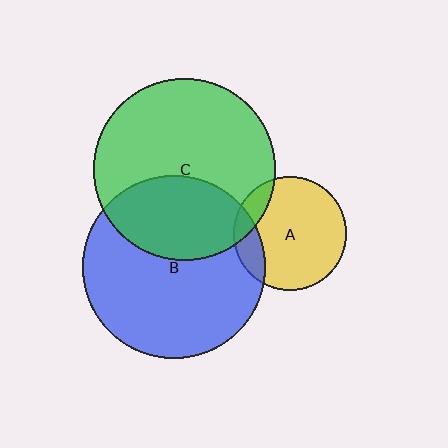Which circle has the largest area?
Circle B (blue).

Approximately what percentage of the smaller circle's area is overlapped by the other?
Approximately 15%.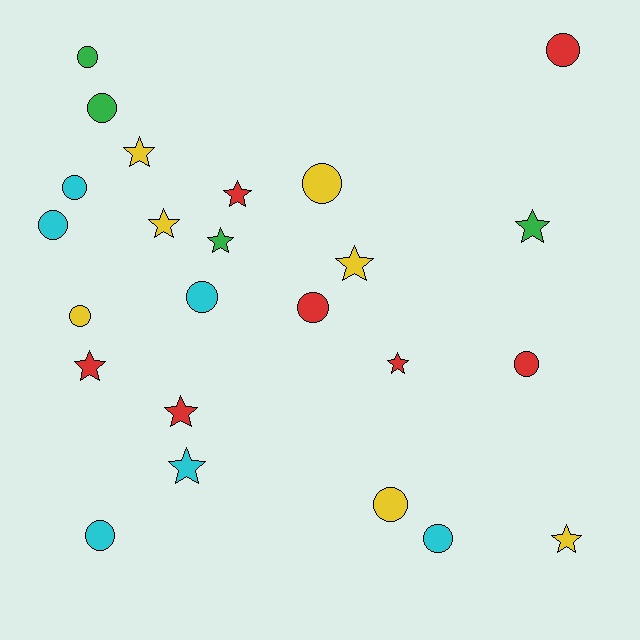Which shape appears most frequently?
Circle, with 13 objects.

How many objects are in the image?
There are 24 objects.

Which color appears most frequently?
Yellow, with 7 objects.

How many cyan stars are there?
There is 1 cyan star.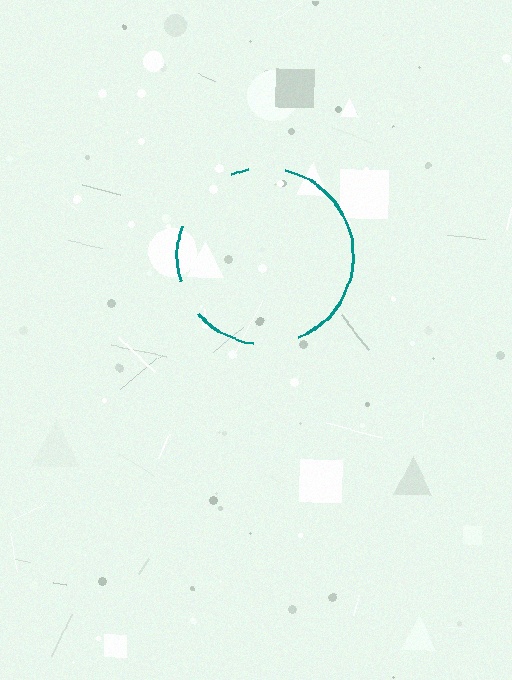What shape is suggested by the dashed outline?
The dashed outline suggests a circle.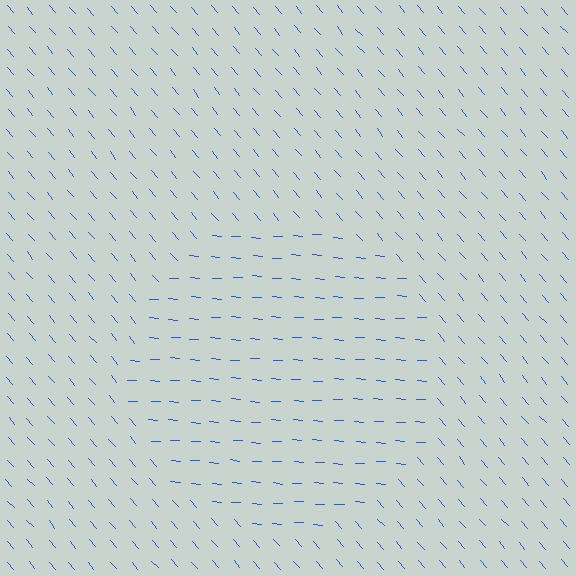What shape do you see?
I see a circle.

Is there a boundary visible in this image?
Yes, there is a texture boundary formed by a change in line orientation.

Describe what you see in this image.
The image is filled with small blue line segments. A circle region in the image has lines oriented differently from the surrounding lines, creating a visible texture boundary.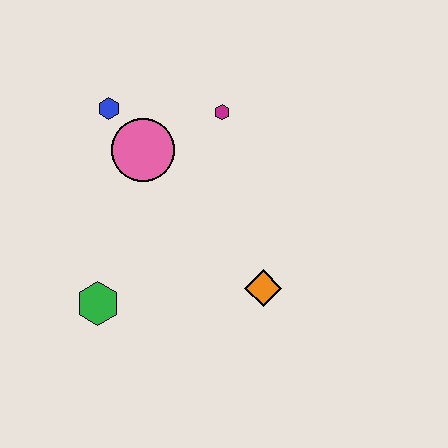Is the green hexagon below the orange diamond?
Yes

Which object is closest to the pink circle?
The blue hexagon is closest to the pink circle.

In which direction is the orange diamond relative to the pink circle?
The orange diamond is below the pink circle.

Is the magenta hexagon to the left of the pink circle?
No